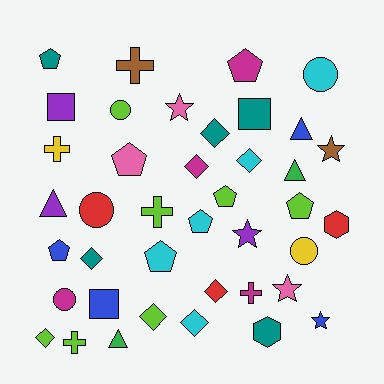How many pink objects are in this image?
There are 3 pink objects.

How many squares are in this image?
There are 3 squares.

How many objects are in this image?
There are 40 objects.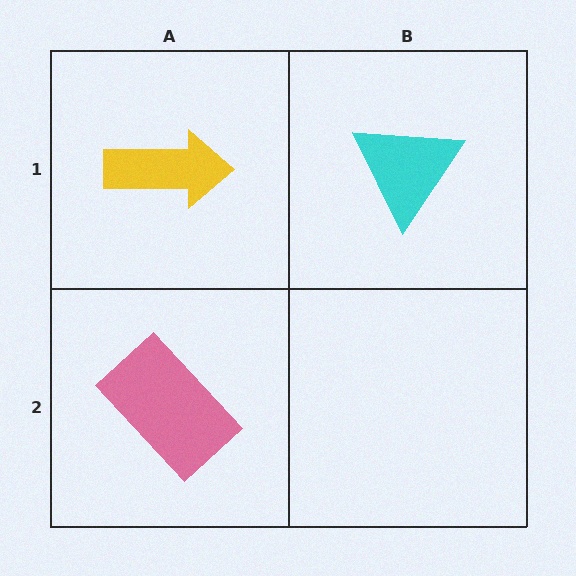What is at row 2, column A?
A pink rectangle.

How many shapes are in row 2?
1 shape.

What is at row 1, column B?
A cyan triangle.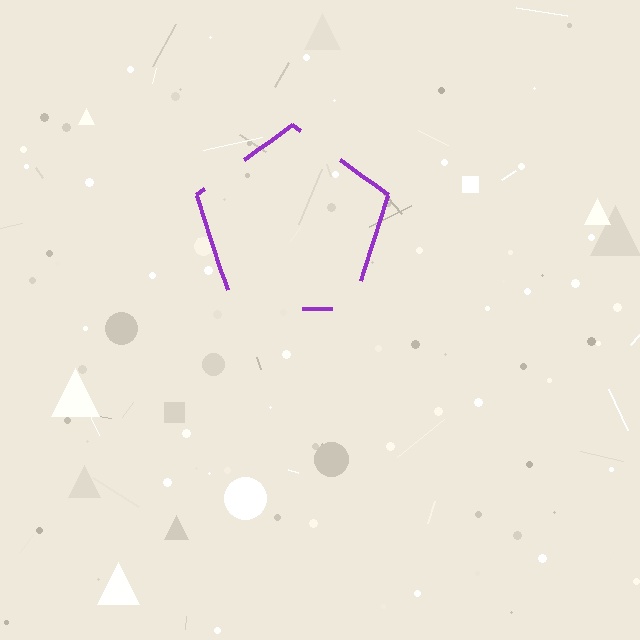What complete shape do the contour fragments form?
The contour fragments form a pentagon.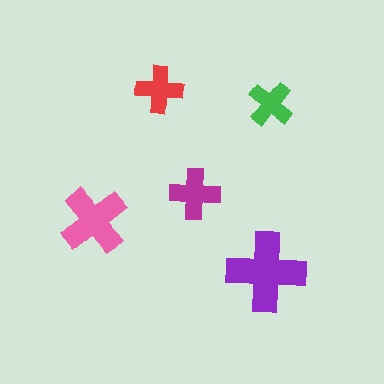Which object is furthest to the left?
The pink cross is leftmost.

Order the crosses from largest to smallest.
the purple one, the pink one, the magenta one, the red one, the green one.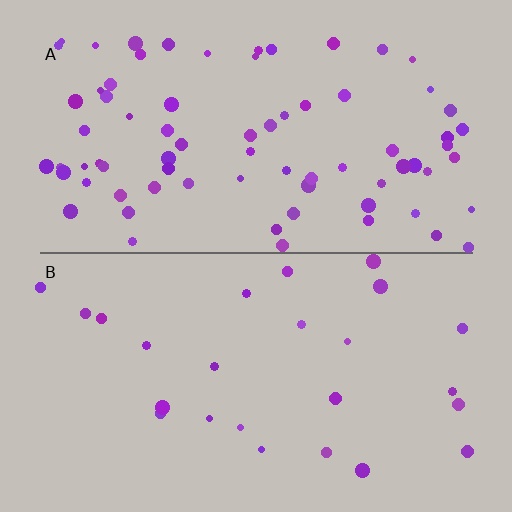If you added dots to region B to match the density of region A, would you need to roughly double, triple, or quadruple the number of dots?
Approximately triple.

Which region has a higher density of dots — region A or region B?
A (the top).